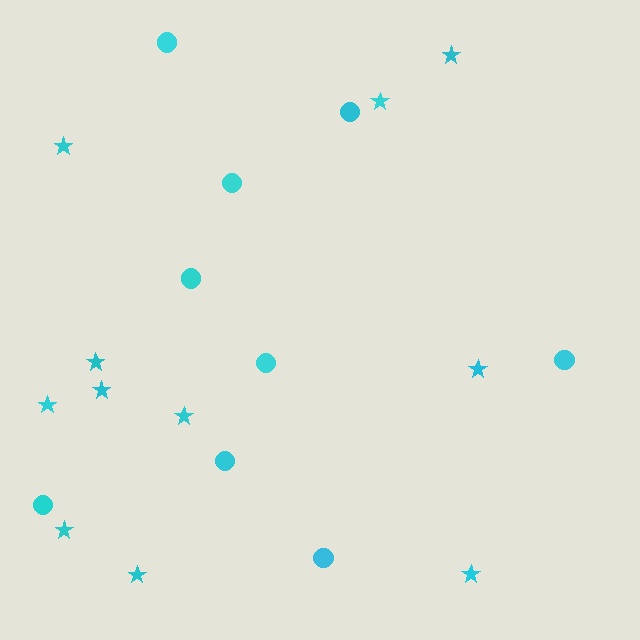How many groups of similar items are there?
There are 2 groups: one group of stars (11) and one group of circles (9).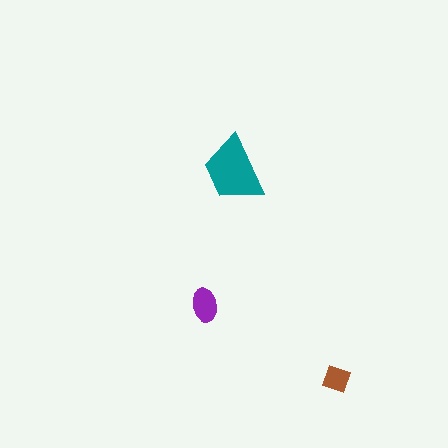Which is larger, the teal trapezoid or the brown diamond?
The teal trapezoid.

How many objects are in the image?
There are 3 objects in the image.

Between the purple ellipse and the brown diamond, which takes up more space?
The purple ellipse.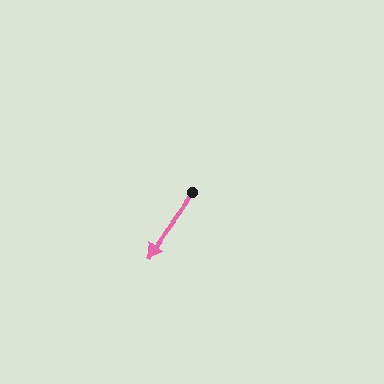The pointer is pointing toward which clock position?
Roughly 7 o'clock.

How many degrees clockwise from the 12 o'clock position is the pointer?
Approximately 217 degrees.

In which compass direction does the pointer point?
Southwest.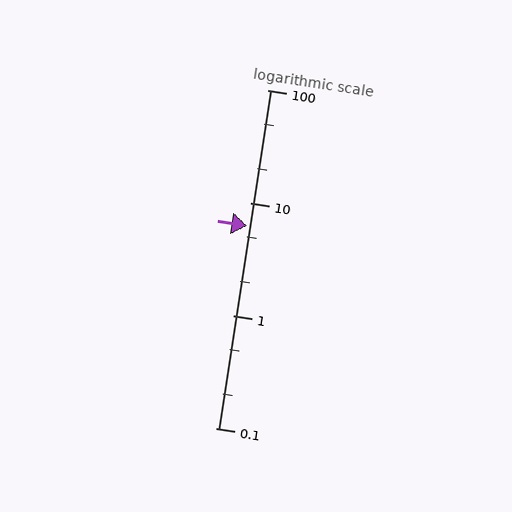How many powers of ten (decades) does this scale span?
The scale spans 3 decades, from 0.1 to 100.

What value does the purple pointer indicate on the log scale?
The pointer indicates approximately 6.2.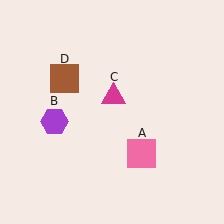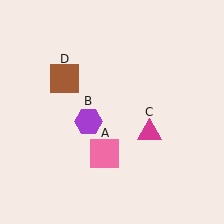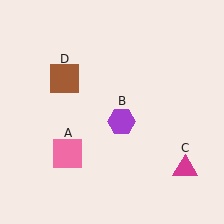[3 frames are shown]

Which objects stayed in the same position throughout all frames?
Brown square (object D) remained stationary.